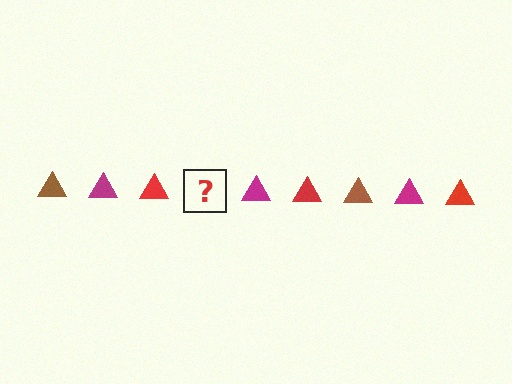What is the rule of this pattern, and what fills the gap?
The rule is that the pattern cycles through brown, magenta, red triangles. The gap should be filled with a brown triangle.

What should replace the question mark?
The question mark should be replaced with a brown triangle.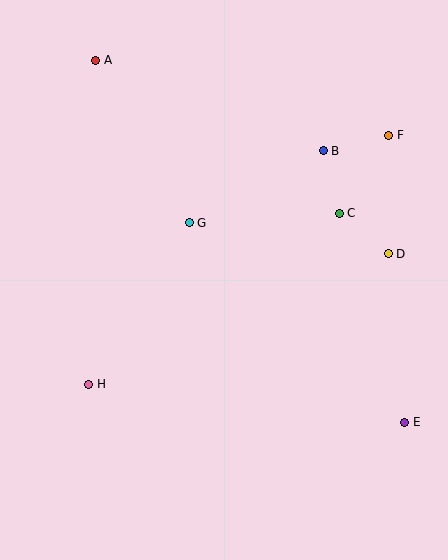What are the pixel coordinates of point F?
Point F is at (389, 135).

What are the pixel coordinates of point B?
Point B is at (323, 151).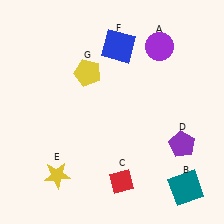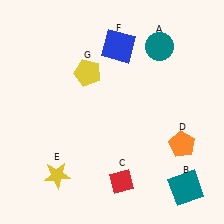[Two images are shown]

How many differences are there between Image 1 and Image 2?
There are 2 differences between the two images.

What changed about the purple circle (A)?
In Image 1, A is purple. In Image 2, it changed to teal.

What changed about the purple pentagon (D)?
In Image 1, D is purple. In Image 2, it changed to orange.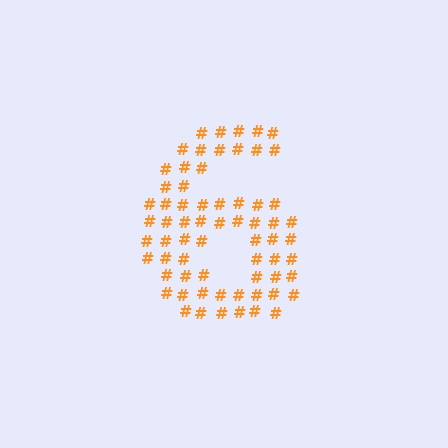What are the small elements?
The small elements are hash symbols.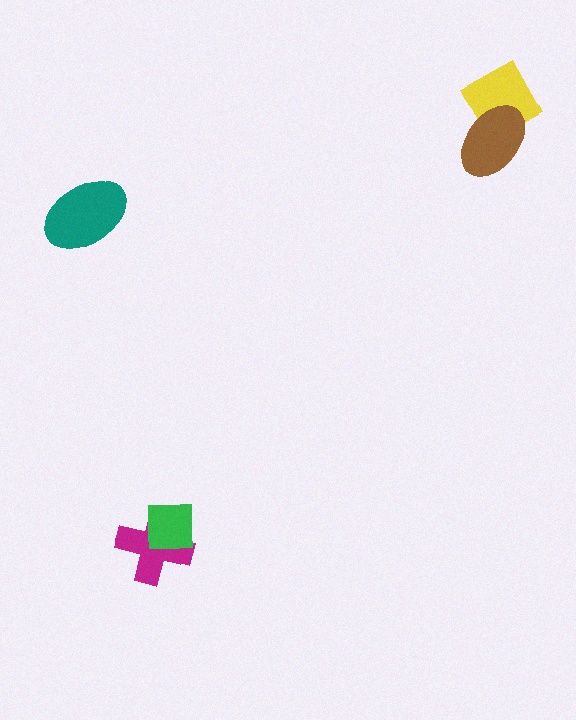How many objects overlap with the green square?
1 object overlaps with the green square.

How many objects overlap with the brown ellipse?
1 object overlaps with the brown ellipse.